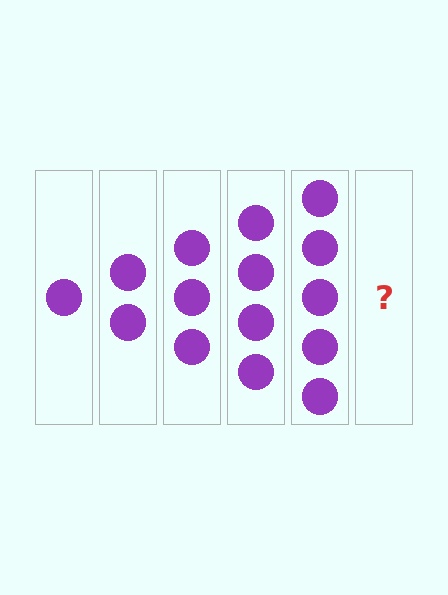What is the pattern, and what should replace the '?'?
The pattern is that each step adds one more circle. The '?' should be 6 circles.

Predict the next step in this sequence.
The next step is 6 circles.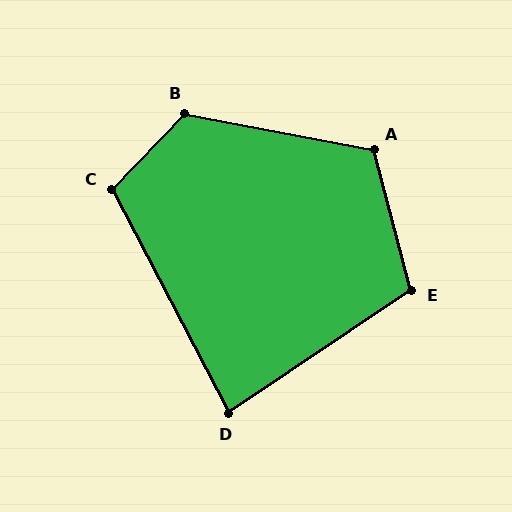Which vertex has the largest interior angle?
B, at approximately 123 degrees.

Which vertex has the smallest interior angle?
D, at approximately 84 degrees.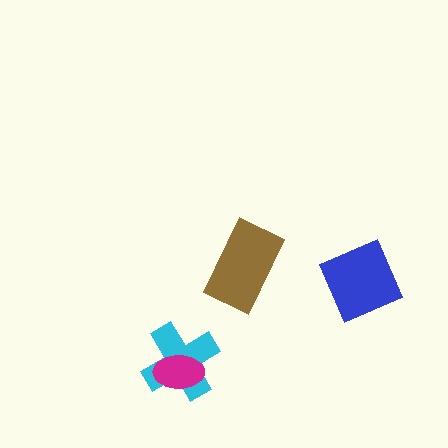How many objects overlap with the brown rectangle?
0 objects overlap with the brown rectangle.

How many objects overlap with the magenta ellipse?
1 object overlaps with the magenta ellipse.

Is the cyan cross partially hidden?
Yes, it is partially covered by another shape.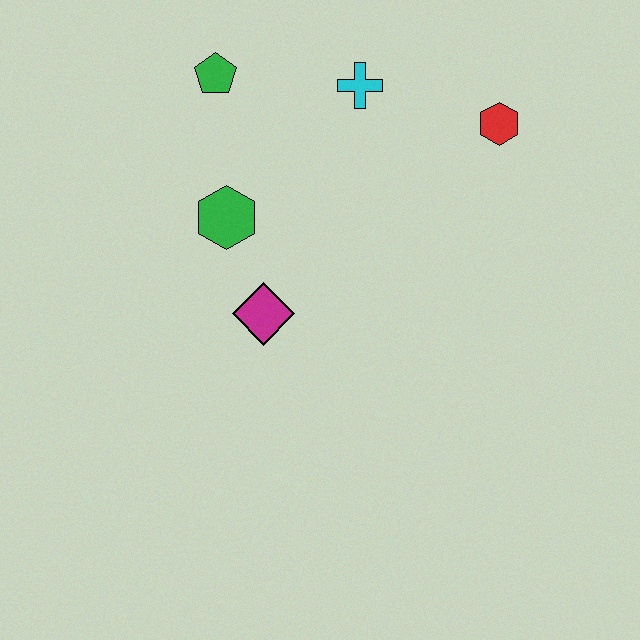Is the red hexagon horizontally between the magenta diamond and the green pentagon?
No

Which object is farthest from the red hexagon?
The magenta diamond is farthest from the red hexagon.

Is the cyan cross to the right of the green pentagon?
Yes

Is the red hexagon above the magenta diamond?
Yes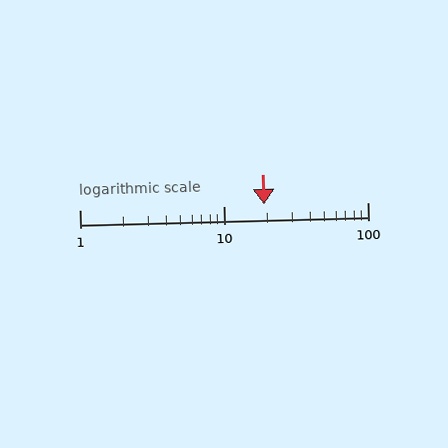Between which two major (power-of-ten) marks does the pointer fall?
The pointer is between 10 and 100.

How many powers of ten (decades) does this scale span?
The scale spans 2 decades, from 1 to 100.